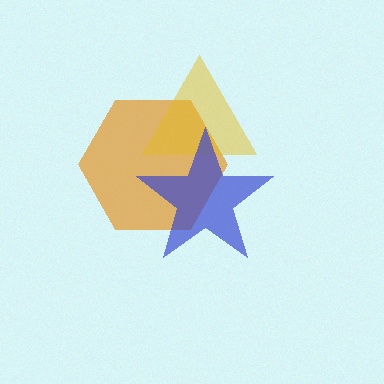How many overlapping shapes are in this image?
There are 3 overlapping shapes in the image.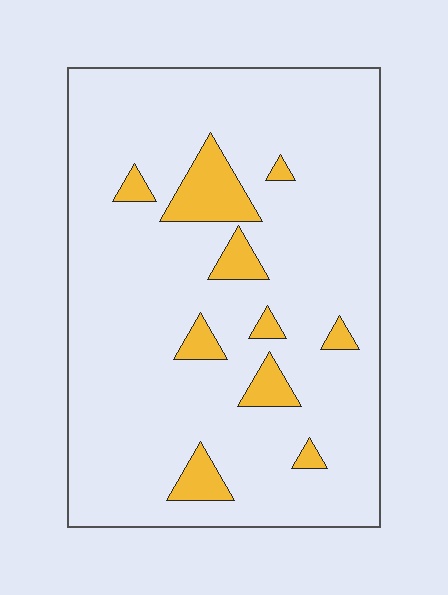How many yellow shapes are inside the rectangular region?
10.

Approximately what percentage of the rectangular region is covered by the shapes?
Approximately 10%.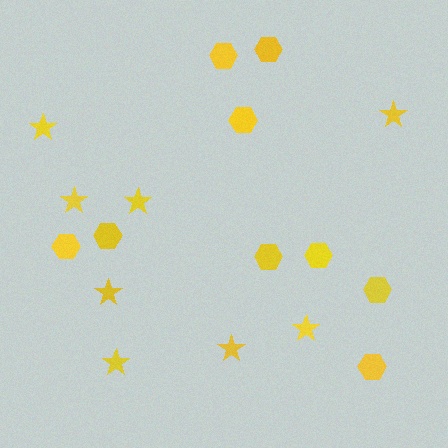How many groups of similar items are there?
There are 2 groups: one group of hexagons (9) and one group of stars (8).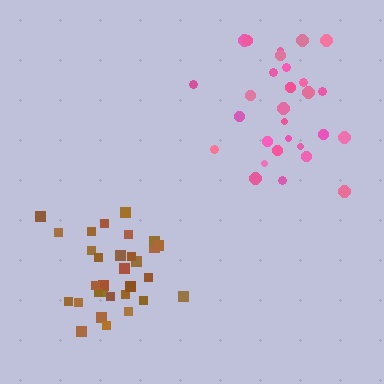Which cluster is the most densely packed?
Brown.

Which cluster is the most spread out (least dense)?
Pink.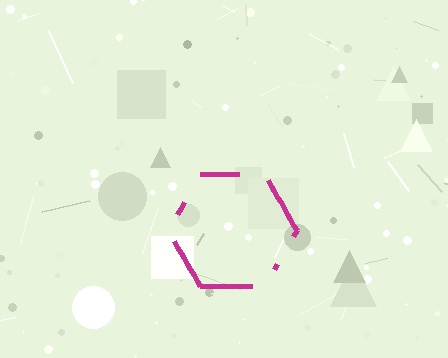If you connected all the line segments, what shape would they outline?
They would outline a hexagon.